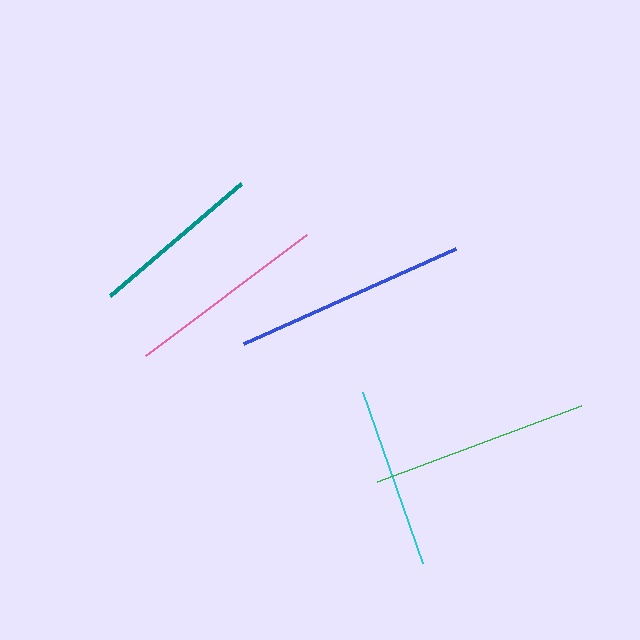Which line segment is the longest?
The blue line is the longest at approximately 233 pixels.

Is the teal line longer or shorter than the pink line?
The pink line is longer than the teal line.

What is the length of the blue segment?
The blue segment is approximately 233 pixels long.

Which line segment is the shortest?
The teal line is the shortest at approximately 172 pixels.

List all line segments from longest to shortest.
From longest to shortest: blue, green, pink, cyan, teal.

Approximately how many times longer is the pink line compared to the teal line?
The pink line is approximately 1.2 times the length of the teal line.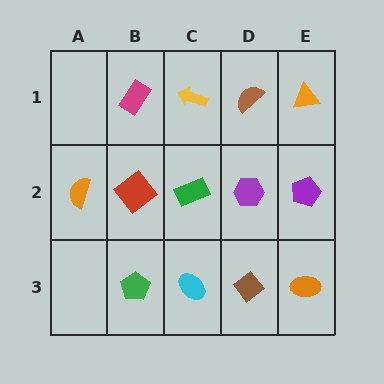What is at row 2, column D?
A purple hexagon.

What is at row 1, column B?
A magenta rectangle.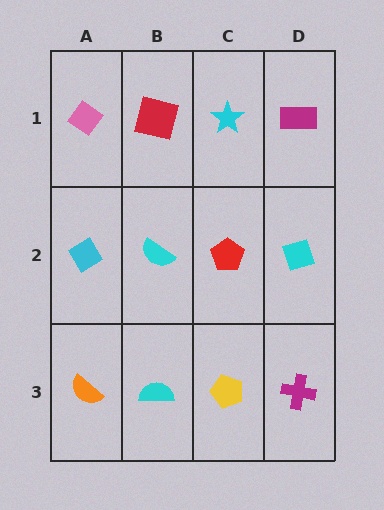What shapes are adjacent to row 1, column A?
A cyan diamond (row 2, column A), a red square (row 1, column B).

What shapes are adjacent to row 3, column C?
A red pentagon (row 2, column C), a cyan semicircle (row 3, column B), a magenta cross (row 3, column D).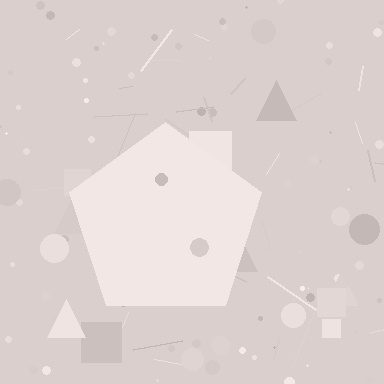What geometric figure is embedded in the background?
A pentagon is embedded in the background.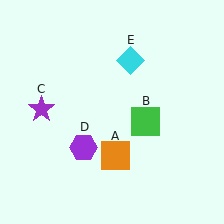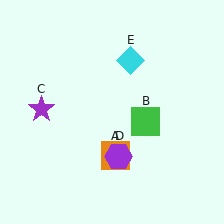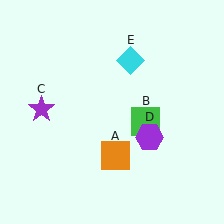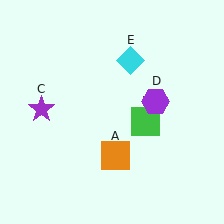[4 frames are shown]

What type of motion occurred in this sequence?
The purple hexagon (object D) rotated counterclockwise around the center of the scene.